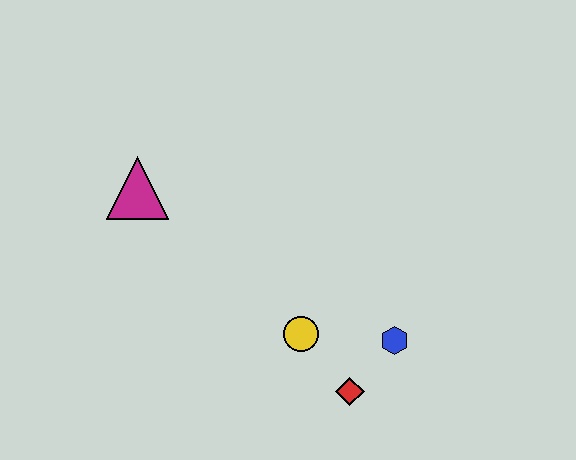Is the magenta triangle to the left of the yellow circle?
Yes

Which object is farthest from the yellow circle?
The magenta triangle is farthest from the yellow circle.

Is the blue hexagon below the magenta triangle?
Yes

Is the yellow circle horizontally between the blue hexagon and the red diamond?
No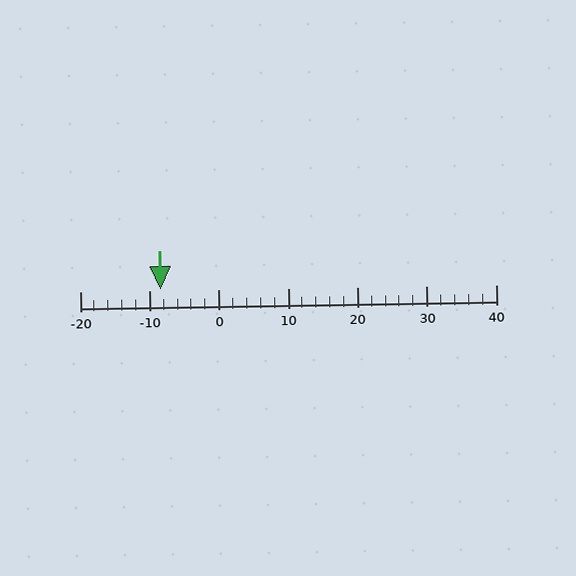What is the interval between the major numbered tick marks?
The major tick marks are spaced 10 units apart.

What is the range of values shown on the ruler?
The ruler shows values from -20 to 40.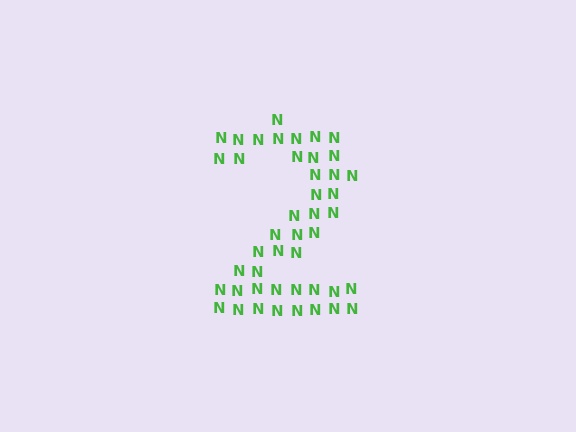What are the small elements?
The small elements are letter N's.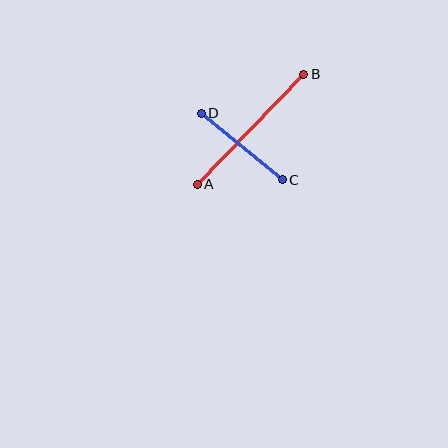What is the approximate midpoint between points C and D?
The midpoint is at approximately (242, 146) pixels.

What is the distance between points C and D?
The distance is approximately 105 pixels.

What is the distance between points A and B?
The distance is approximately 153 pixels.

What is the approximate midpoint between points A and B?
The midpoint is at approximately (250, 129) pixels.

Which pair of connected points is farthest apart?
Points A and B are farthest apart.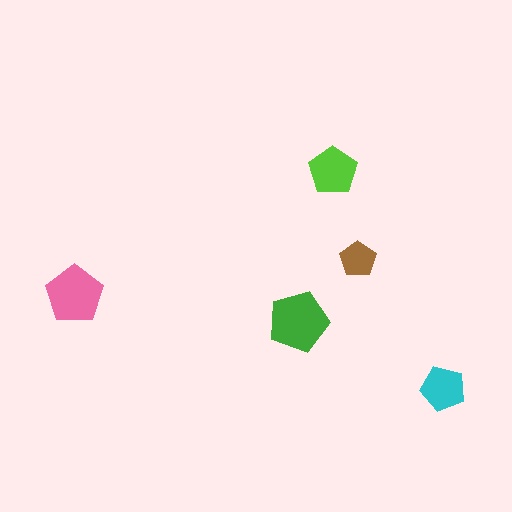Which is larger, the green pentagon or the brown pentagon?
The green one.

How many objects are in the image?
There are 5 objects in the image.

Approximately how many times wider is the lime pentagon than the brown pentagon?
About 1.5 times wider.